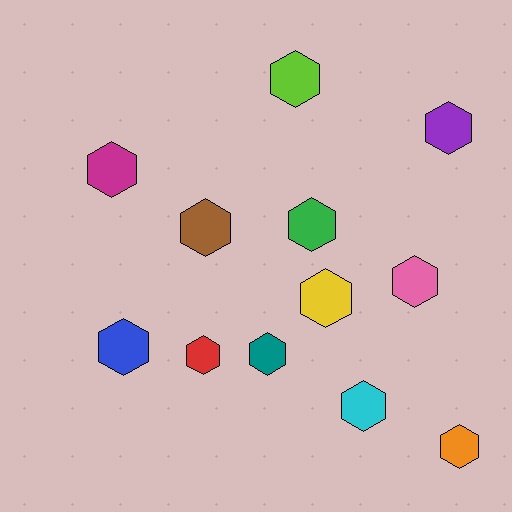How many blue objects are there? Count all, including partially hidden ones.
There is 1 blue object.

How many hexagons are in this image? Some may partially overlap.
There are 12 hexagons.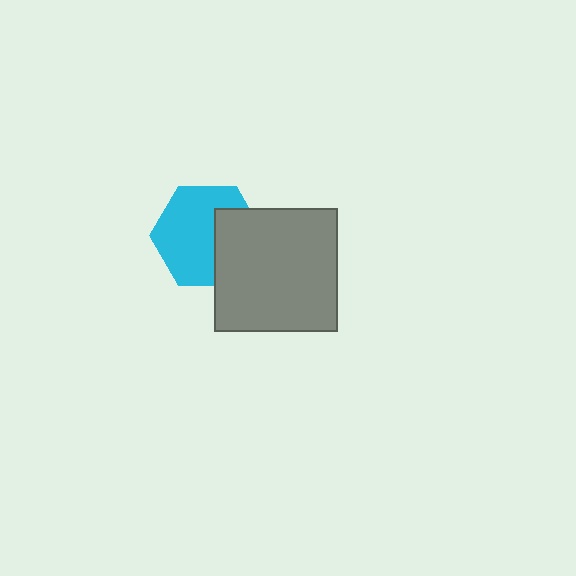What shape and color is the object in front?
The object in front is a gray square.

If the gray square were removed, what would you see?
You would see the complete cyan hexagon.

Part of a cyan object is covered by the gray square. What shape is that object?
It is a hexagon.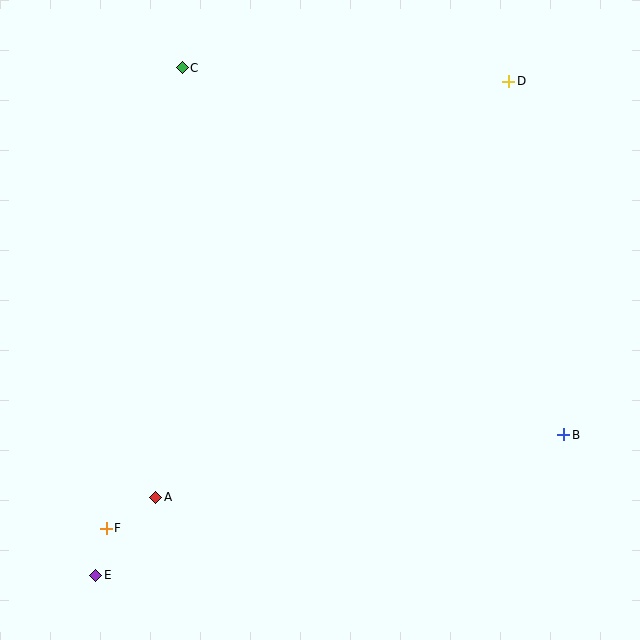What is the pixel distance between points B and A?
The distance between B and A is 413 pixels.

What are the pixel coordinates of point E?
Point E is at (96, 575).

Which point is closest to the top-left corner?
Point C is closest to the top-left corner.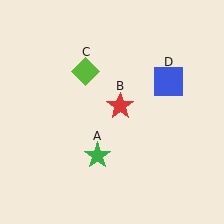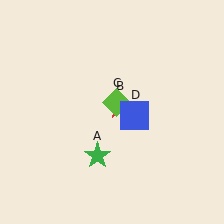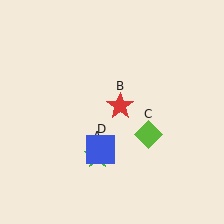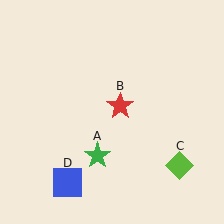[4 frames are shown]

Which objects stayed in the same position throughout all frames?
Green star (object A) and red star (object B) remained stationary.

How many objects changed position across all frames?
2 objects changed position: lime diamond (object C), blue square (object D).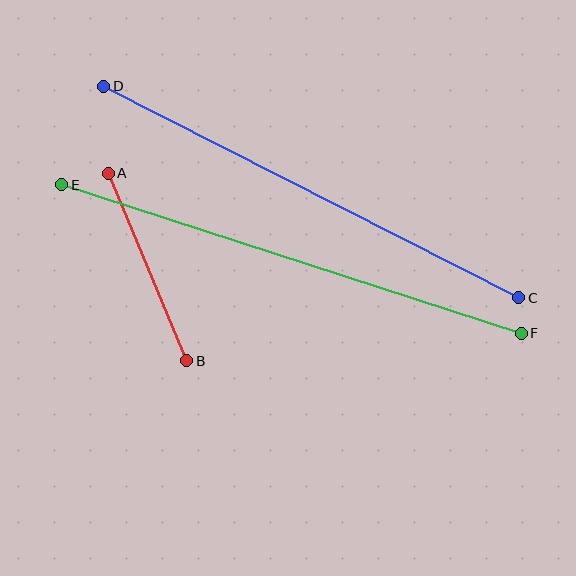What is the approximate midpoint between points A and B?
The midpoint is at approximately (147, 267) pixels.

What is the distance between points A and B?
The distance is approximately 203 pixels.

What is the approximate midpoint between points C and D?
The midpoint is at approximately (311, 192) pixels.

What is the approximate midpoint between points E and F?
The midpoint is at approximately (291, 259) pixels.